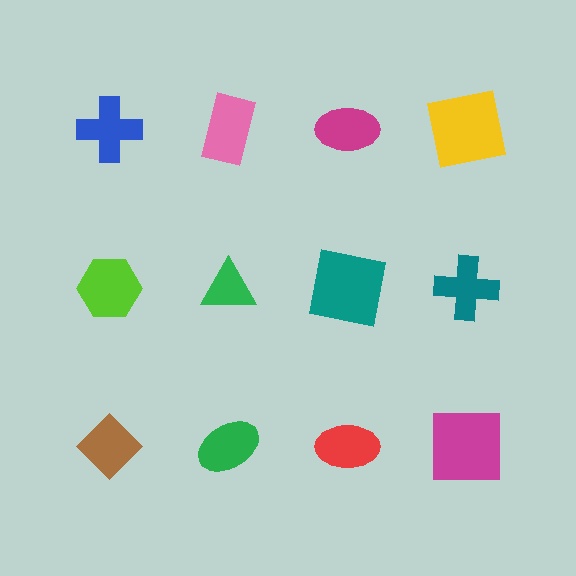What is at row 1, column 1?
A blue cross.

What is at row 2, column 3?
A teal square.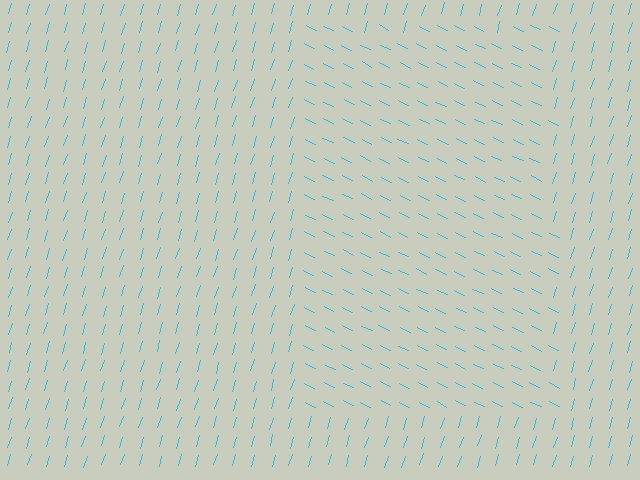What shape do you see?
I see a rectangle.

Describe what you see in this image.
The image is filled with small cyan line segments. A rectangle region in the image has lines oriented differently from the surrounding lines, creating a visible texture boundary.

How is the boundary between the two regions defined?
The boundary is defined purely by a change in line orientation (approximately 82 degrees difference). All lines are the same color and thickness.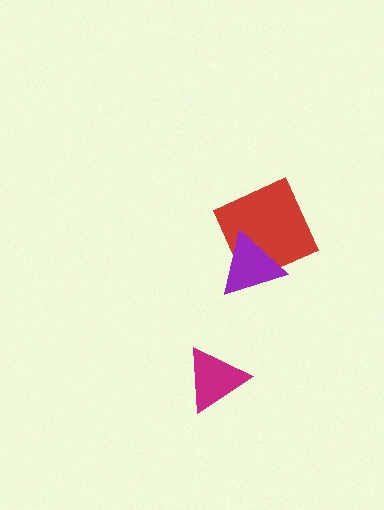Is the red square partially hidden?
Yes, it is partially covered by another shape.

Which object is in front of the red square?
The purple triangle is in front of the red square.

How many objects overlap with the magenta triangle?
0 objects overlap with the magenta triangle.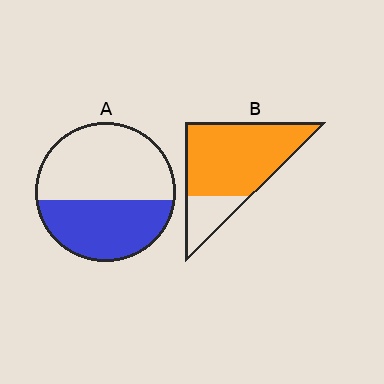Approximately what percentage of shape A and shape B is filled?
A is approximately 45% and B is approximately 80%.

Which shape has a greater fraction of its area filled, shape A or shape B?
Shape B.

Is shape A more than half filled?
No.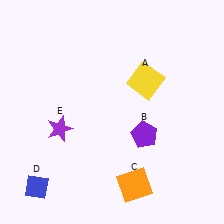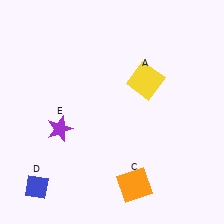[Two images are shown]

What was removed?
The purple pentagon (B) was removed in Image 2.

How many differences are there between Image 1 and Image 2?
There is 1 difference between the two images.